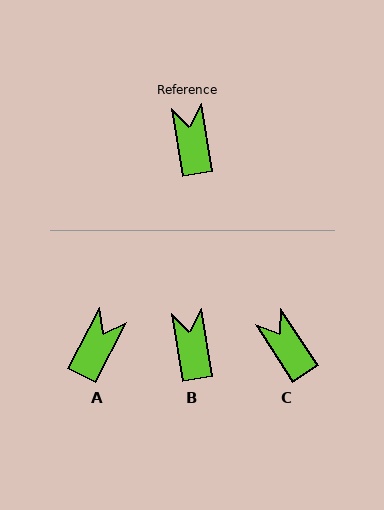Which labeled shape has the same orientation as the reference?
B.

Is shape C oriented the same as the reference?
No, it is off by about 24 degrees.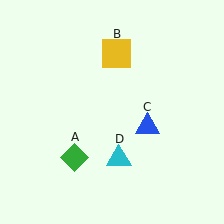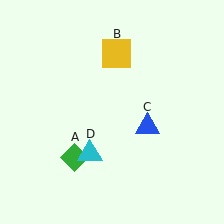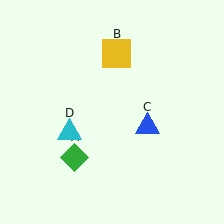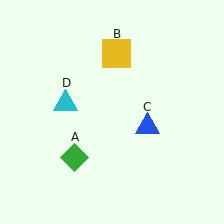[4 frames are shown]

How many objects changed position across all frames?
1 object changed position: cyan triangle (object D).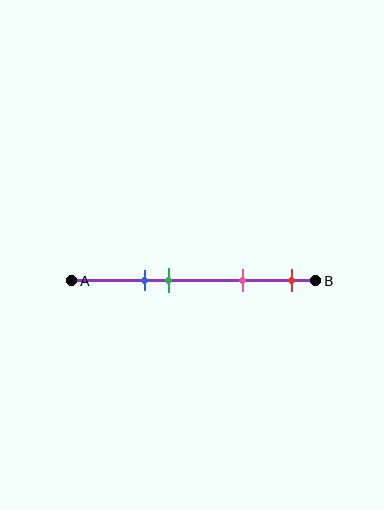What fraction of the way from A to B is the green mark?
The green mark is approximately 40% (0.4) of the way from A to B.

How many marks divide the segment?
There are 4 marks dividing the segment.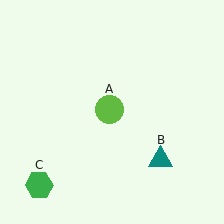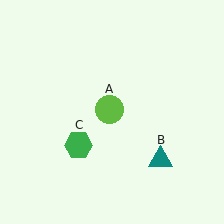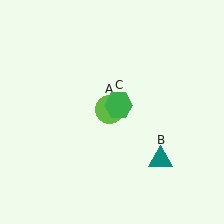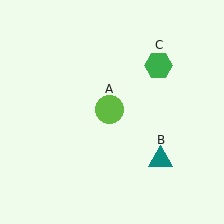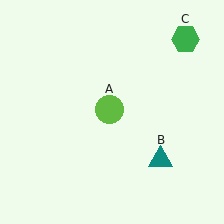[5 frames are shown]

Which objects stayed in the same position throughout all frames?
Lime circle (object A) and teal triangle (object B) remained stationary.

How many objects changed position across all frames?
1 object changed position: green hexagon (object C).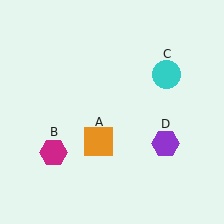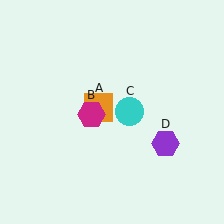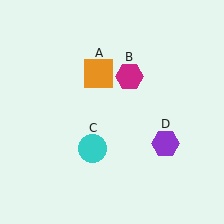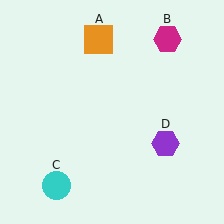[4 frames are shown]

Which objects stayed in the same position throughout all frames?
Purple hexagon (object D) remained stationary.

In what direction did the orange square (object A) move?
The orange square (object A) moved up.